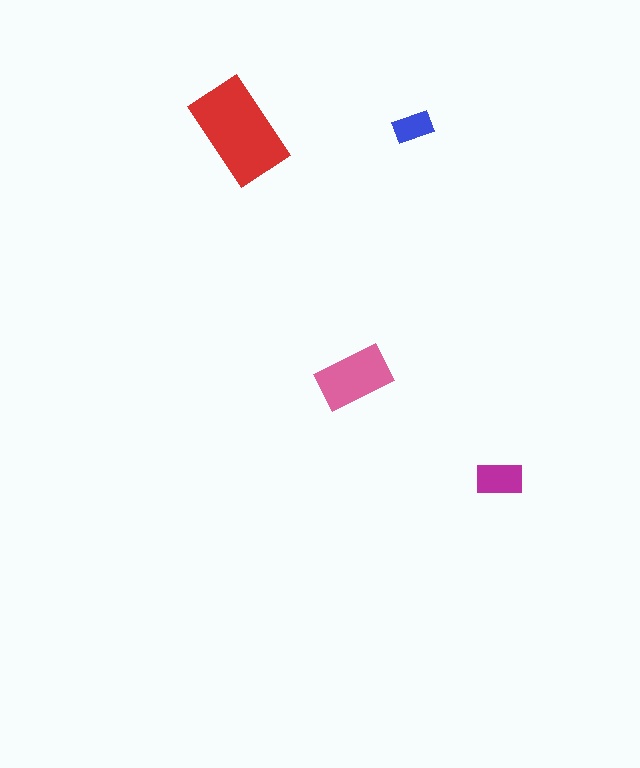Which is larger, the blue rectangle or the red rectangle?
The red one.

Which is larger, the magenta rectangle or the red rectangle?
The red one.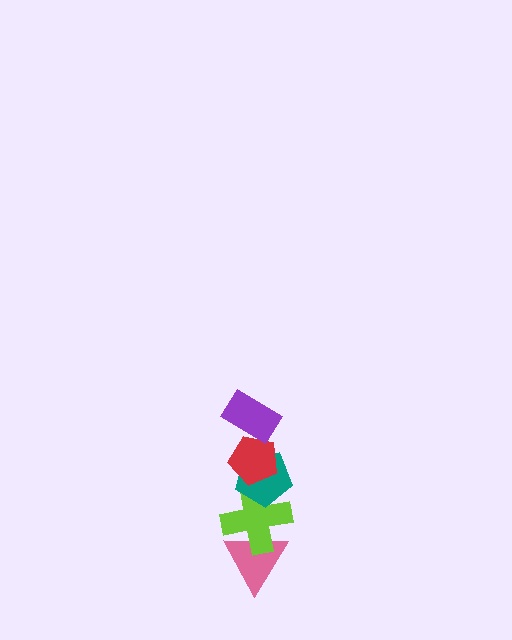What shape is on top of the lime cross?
The teal pentagon is on top of the lime cross.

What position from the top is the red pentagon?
The red pentagon is 2nd from the top.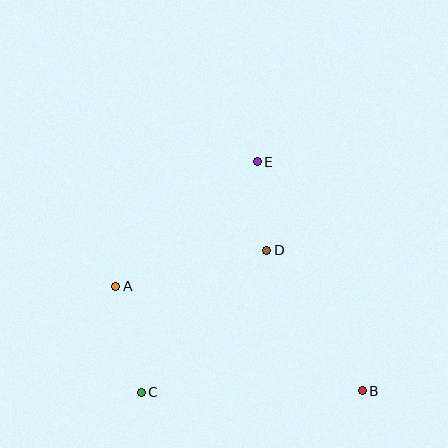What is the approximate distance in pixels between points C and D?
The distance between C and D is approximately 190 pixels.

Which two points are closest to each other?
Points D and E are closest to each other.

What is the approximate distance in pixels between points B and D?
The distance between B and D is approximately 170 pixels.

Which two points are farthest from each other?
Points A and B are farthest from each other.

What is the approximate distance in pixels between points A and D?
The distance between A and D is approximately 156 pixels.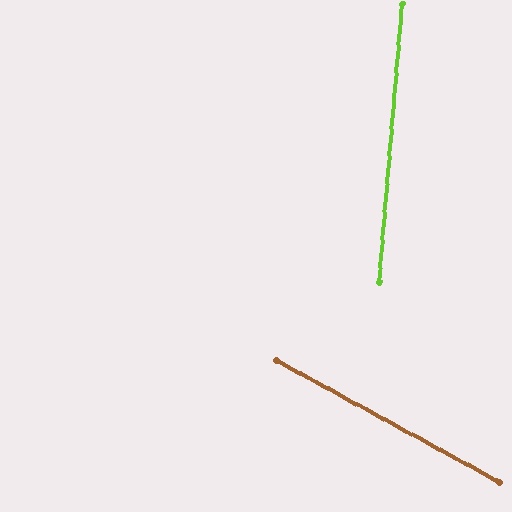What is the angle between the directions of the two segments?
Approximately 66 degrees.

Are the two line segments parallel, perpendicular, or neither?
Neither parallel nor perpendicular — they differ by about 66°.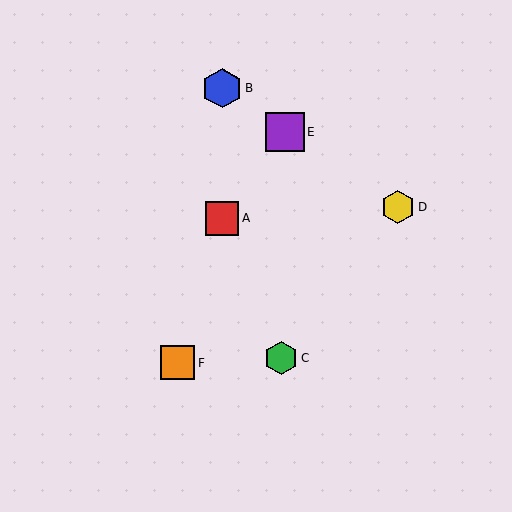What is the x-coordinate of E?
Object E is at x≈285.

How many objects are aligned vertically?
2 objects (A, B) are aligned vertically.